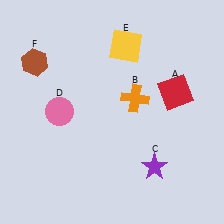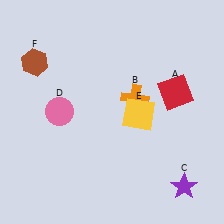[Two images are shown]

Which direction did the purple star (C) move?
The purple star (C) moved right.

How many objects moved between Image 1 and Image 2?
2 objects moved between the two images.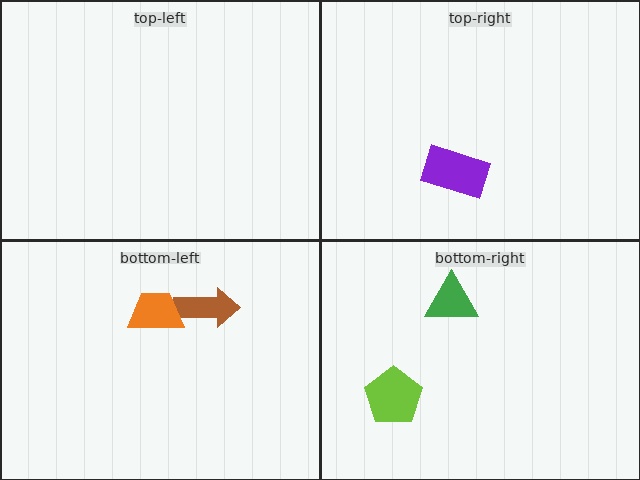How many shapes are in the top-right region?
1.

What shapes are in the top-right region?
The purple rectangle.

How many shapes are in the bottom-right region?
2.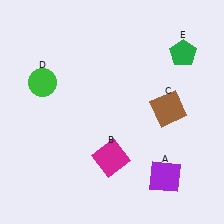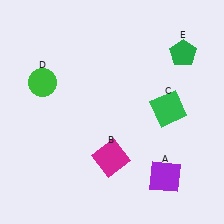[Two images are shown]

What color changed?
The square (C) changed from brown in Image 1 to green in Image 2.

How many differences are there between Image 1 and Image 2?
There is 1 difference between the two images.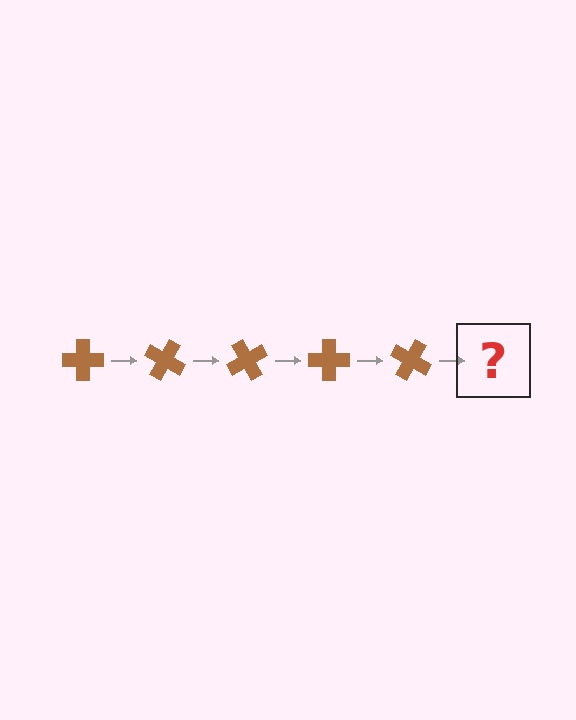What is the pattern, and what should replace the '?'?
The pattern is that the cross rotates 30 degrees each step. The '?' should be a brown cross rotated 150 degrees.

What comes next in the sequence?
The next element should be a brown cross rotated 150 degrees.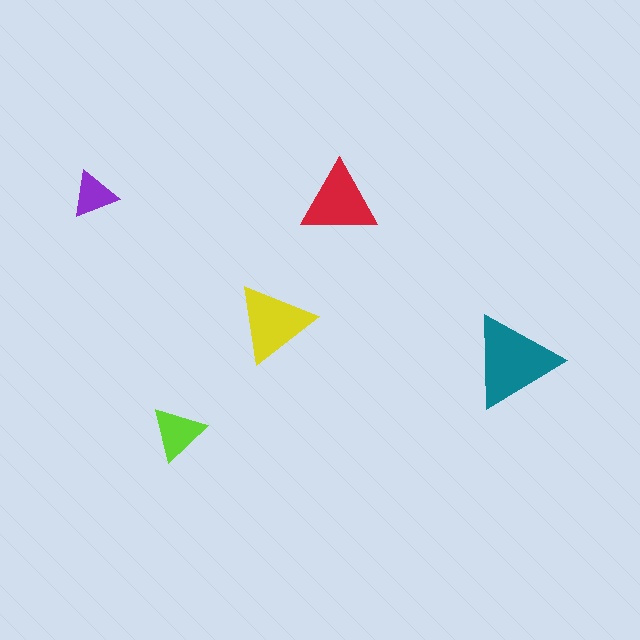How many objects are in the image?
There are 5 objects in the image.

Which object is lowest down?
The lime triangle is bottommost.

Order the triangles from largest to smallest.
the teal one, the yellow one, the red one, the lime one, the purple one.